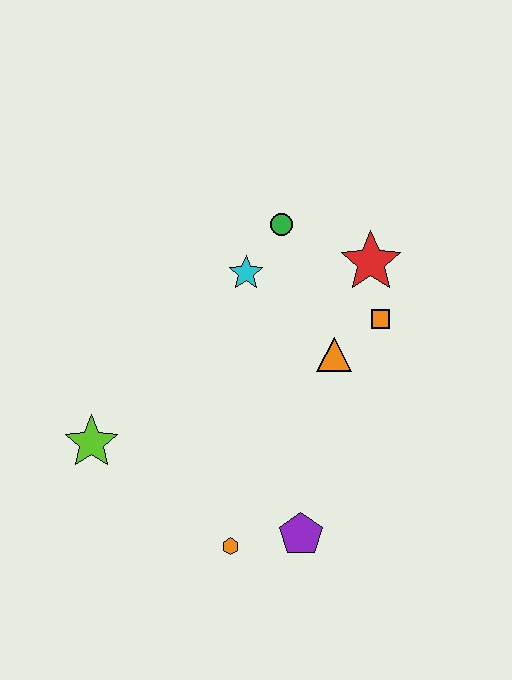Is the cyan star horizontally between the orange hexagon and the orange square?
Yes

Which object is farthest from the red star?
The lime star is farthest from the red star.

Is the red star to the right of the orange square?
No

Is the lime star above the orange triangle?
No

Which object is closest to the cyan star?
The green circle is closest to the cyan star.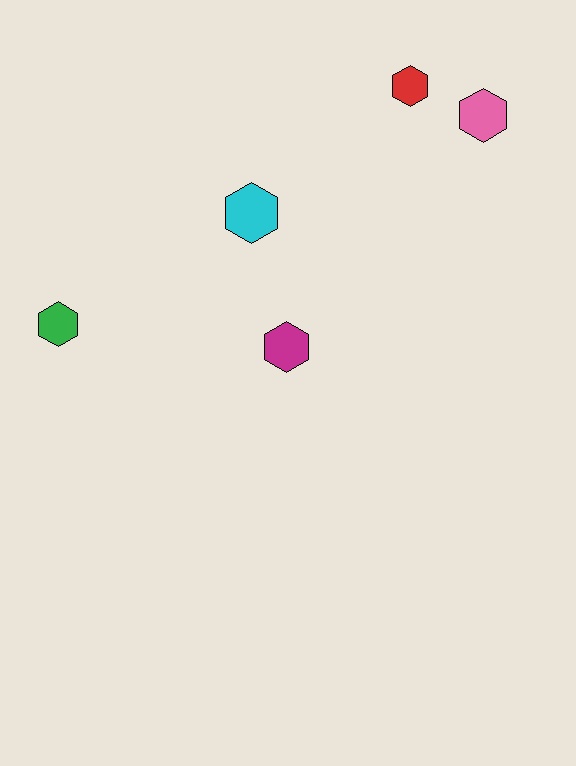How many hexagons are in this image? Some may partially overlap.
There are 5 hexagons.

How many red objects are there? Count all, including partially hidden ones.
There is 1 red object.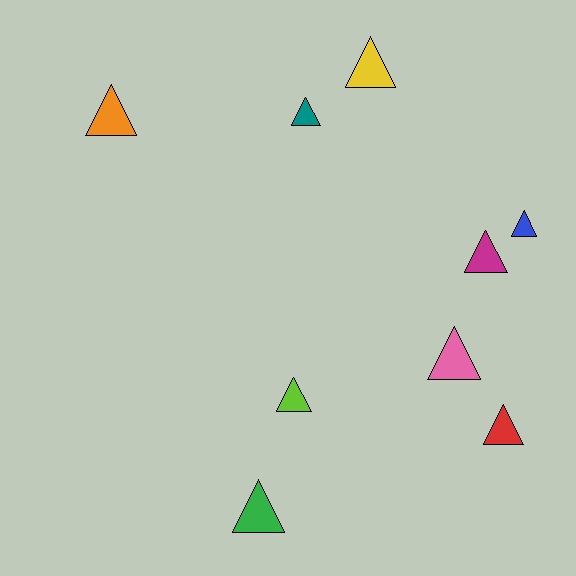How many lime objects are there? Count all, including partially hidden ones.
There is 1 lime object.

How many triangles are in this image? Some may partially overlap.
There are 9 triangles.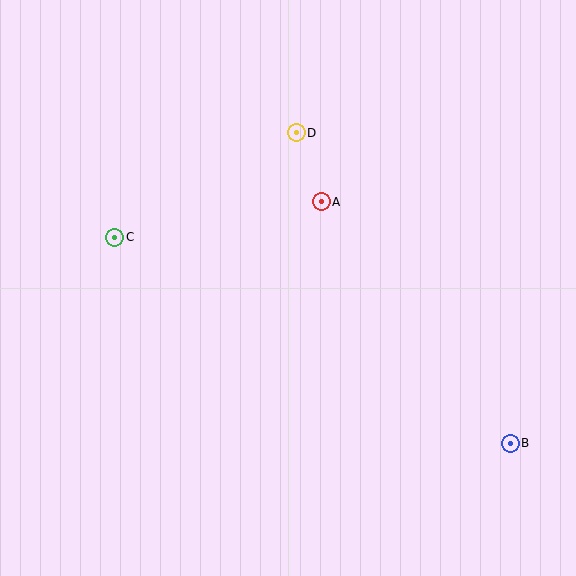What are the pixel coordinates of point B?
Point B is at (510, 443).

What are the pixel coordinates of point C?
Point C is at (115, 237).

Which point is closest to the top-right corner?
Point D is closest to the top-right corner.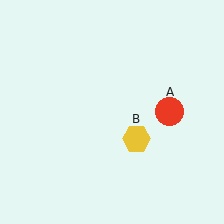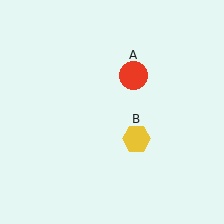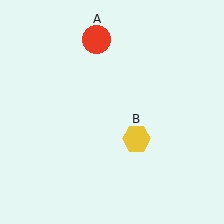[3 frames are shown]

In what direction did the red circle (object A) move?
The red circle (object A) moved up and to the left.